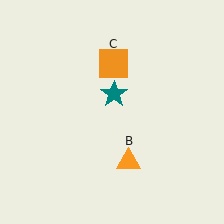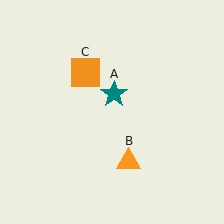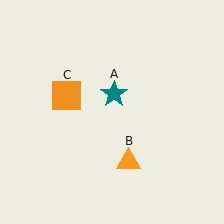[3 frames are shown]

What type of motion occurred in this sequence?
The orange square (object C) rotated counterclockwise around the center of the scene.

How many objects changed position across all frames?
1 object changed position: orange square (object C).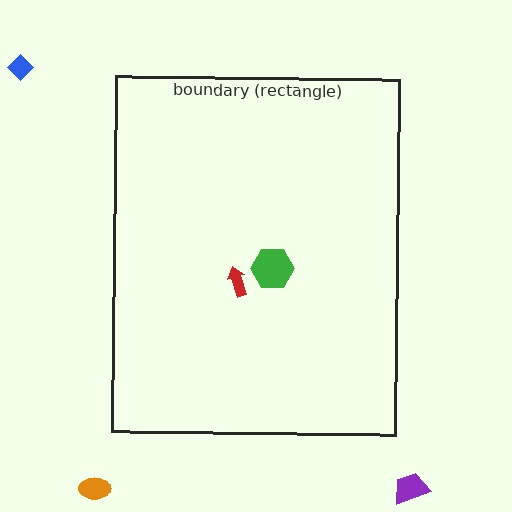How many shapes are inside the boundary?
2 inside, 3 outside.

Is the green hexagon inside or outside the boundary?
Inside.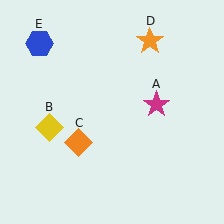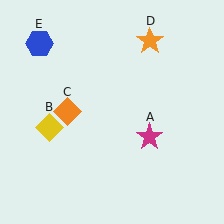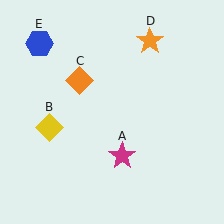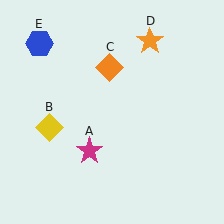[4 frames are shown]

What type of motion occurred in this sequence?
The magenta star (object A), orange diamond (object C) rotated clockwise around the center of the scene.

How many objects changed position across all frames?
2 objects changed position: magenta star (object A), orange diamond (object C).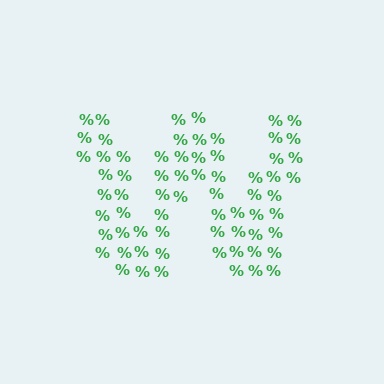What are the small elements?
The small elements are percent signs.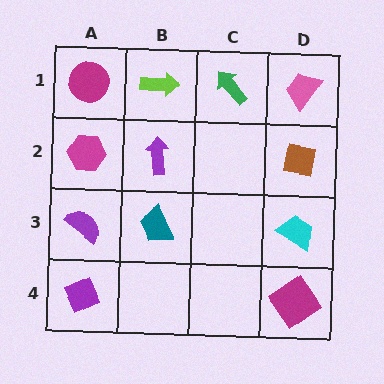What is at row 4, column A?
A purple diamond.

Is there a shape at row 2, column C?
No, that cell is empty.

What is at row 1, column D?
A pink trapezoid.